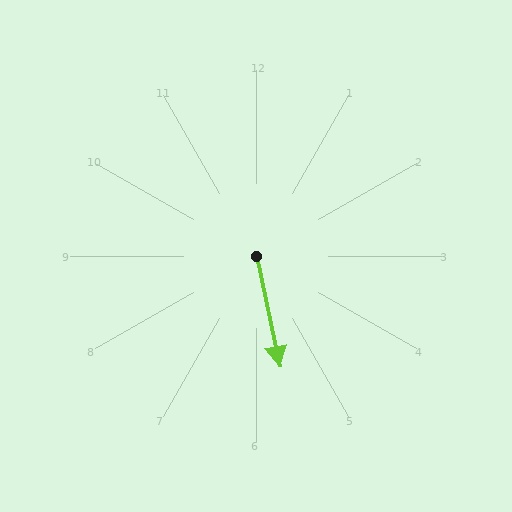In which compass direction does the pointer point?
South.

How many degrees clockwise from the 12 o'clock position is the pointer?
Approximately 168 degrees.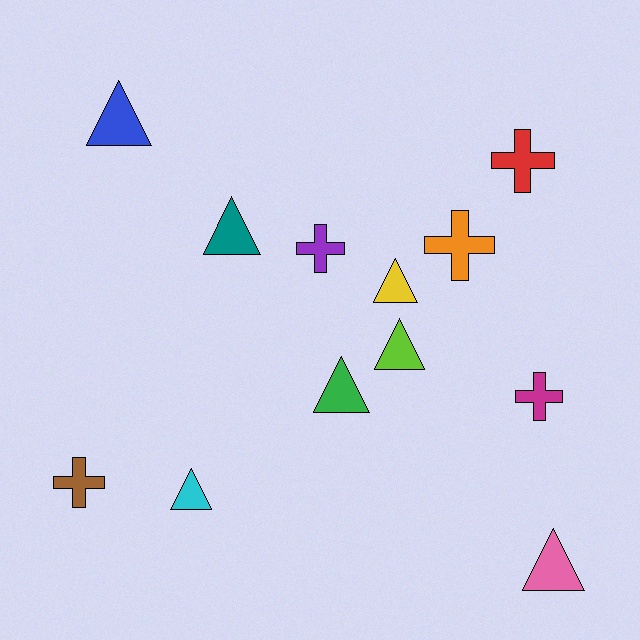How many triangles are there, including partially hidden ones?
There are 7 triangles.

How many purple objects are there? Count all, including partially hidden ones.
There is 1 purple object.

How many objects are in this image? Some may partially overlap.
There are 12 objects.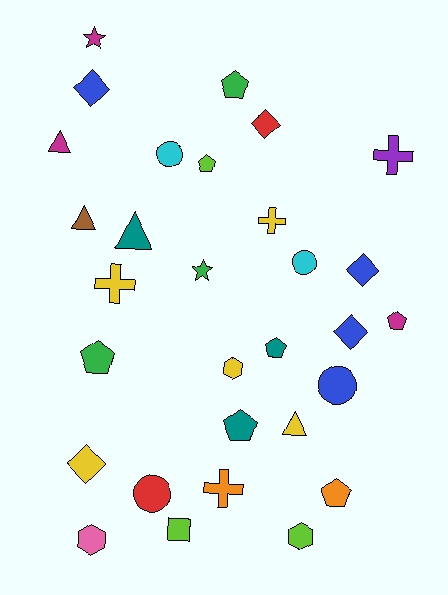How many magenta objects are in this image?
There are 3 magenta objects.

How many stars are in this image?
There are 2 stars.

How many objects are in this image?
There are 30 objects.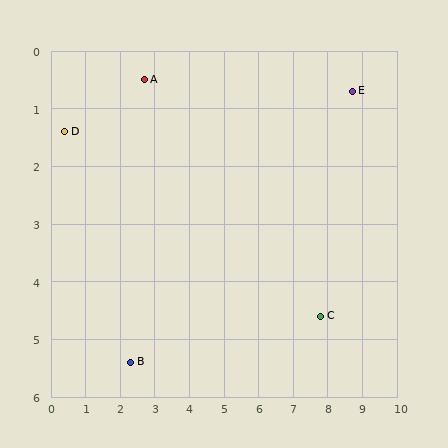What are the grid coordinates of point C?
Point C is at approximately (7.8, 4.6).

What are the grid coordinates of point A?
Point A is at approximately (2.7, 0.5).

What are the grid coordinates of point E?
Point E is at approximately (8.7, 0.7).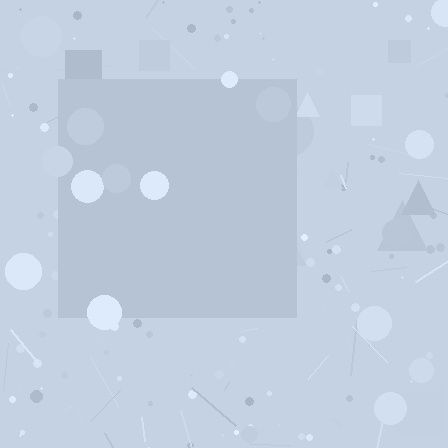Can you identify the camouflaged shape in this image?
The camouflaged shape is a square.